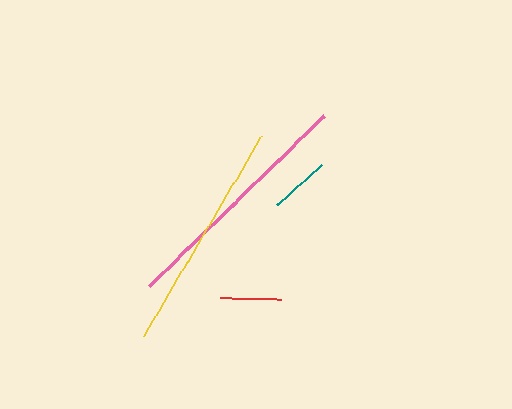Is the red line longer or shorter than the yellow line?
The yellow line is longer than the red line.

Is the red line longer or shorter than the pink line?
The pink line is longer than the red line.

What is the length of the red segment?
The red segment is approximately 61 pixels long.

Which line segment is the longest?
The pink line is the longest at approximately 244 pixels.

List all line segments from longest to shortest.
From longest to shortest: pink, yellow, red, teal.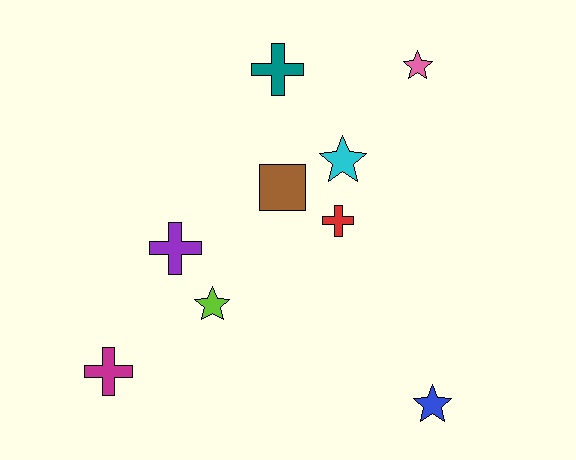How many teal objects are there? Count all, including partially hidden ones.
There is 1 teal object.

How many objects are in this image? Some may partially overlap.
There are 9 objects.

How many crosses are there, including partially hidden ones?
There are 4 crosses.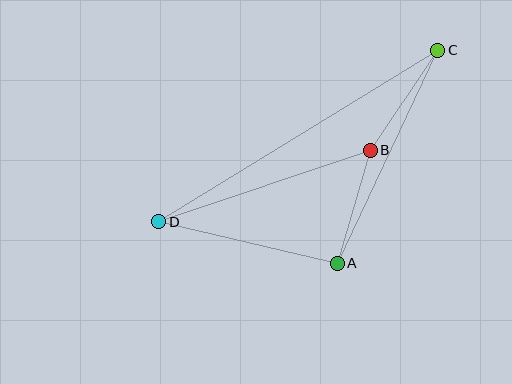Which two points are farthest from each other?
Points C and D are farthest from each other.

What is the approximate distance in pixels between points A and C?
The distance between A and C is approximately 236 pixels.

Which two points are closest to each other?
Points A and B are closest to each other.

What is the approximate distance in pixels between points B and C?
The distance between B and C is approximately 121 pixels.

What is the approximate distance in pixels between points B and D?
The distance between B and D is approximately 223 pixels.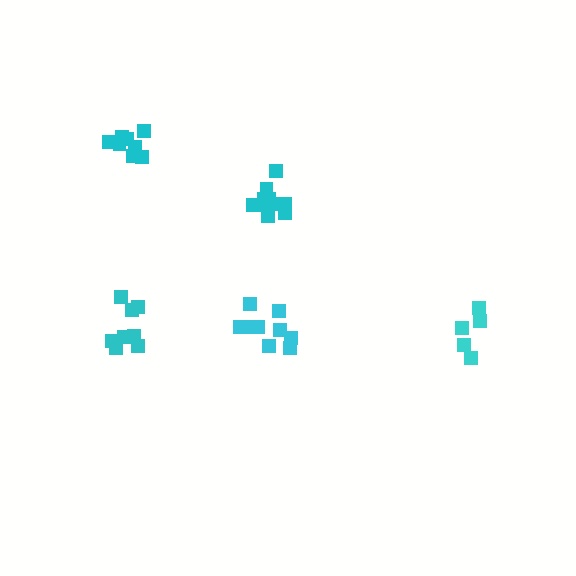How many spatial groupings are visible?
There are 5 spatial groupings.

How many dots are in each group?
Group 1: 8 dots, Group 2: 5 dots, Group 3: 8 dots, Group 4: 11 dots, Group 5: 10 dots (42 total).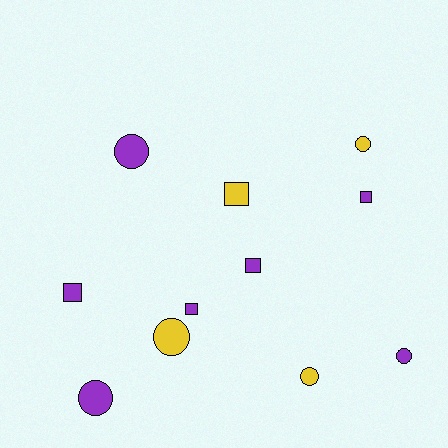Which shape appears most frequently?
Circle, with 6 objects.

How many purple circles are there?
There are 3 purple circles.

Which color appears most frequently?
Purple, with 7 objects.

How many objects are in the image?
There are 11 objects.